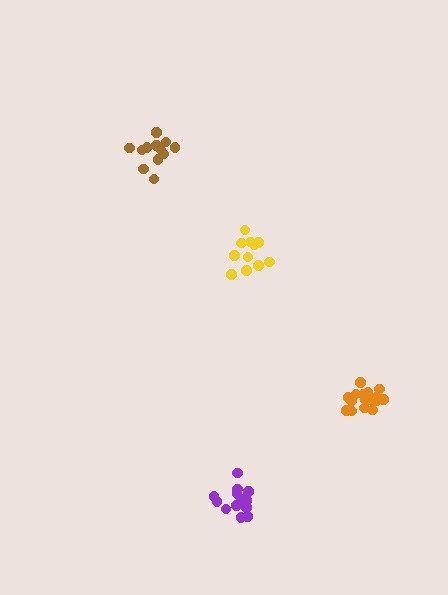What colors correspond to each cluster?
The clusters are colored: brown, purple, yellow, orange.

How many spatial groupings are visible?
There are 4 spatial groupings.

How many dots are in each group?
Group 1: 12 dots, Group 2: 14 dots, Group 3: 11 dots, Group 4: 17 dots (54 total).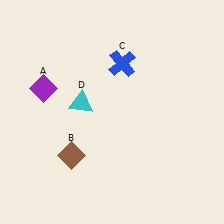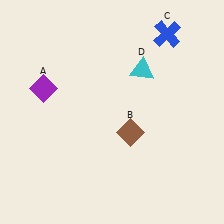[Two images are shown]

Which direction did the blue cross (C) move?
The blue cross (C) moved right.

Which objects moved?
The objects that moved are: the brown diamond (B), the blue cross (C), the cyan triangle (D).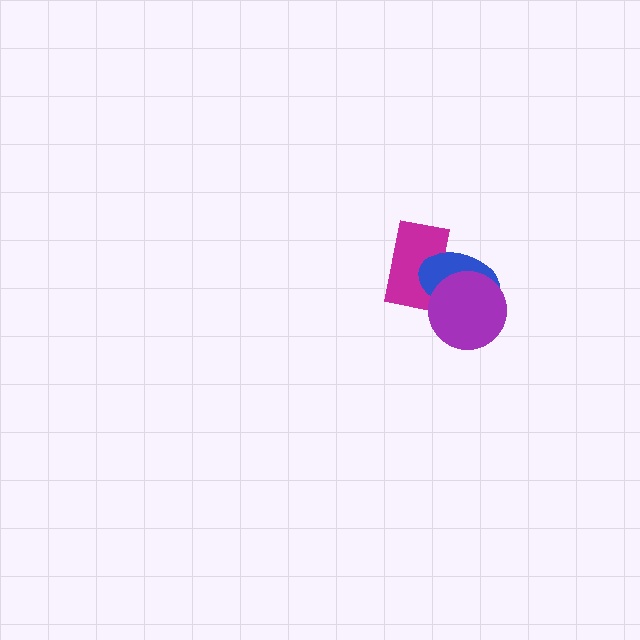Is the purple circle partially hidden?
No, no other shape covers it.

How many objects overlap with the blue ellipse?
2 objects overlap with the blue ellipse.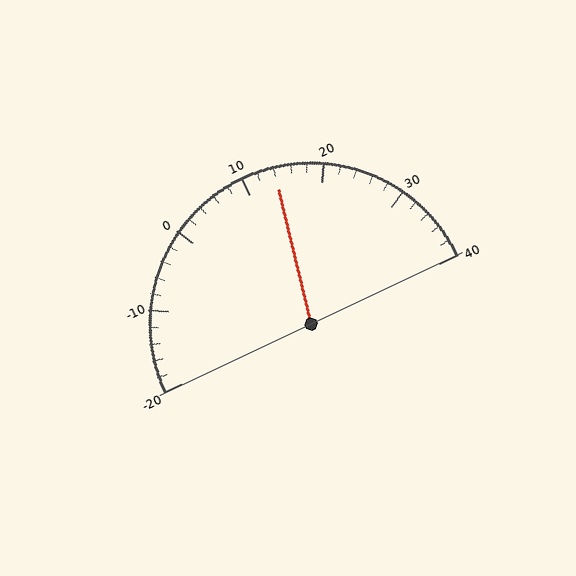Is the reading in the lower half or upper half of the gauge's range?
The reading is in the upper half of the range (-20 to 40).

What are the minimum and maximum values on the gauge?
The gauge ranges from -20 to 40.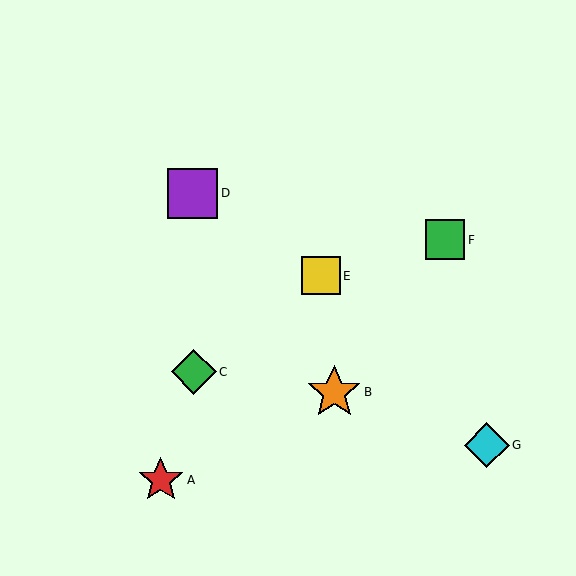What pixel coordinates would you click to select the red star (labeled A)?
Click at (161, 480) to select the red star A.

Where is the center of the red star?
The center of the red star is at (161, 480).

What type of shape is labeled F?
Shape F is a green square.